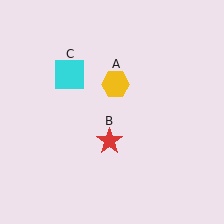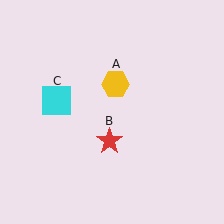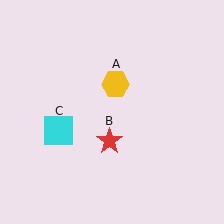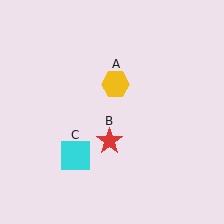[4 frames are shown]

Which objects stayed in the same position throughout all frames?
Yellow hexagon (object A) and red star (object B) remained stationary.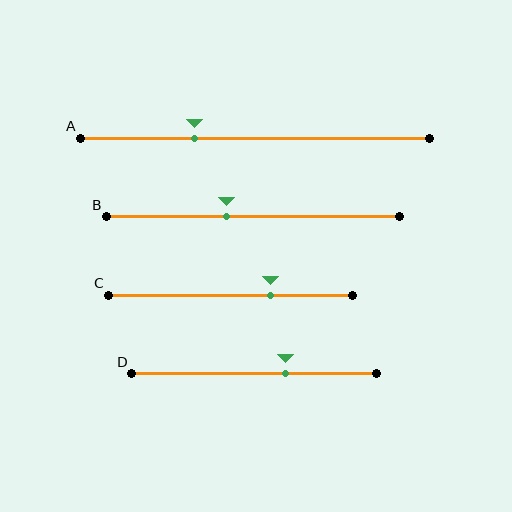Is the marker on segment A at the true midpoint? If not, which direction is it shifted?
No, the marker on segment A is shifted to the left by about 17% of the segment length.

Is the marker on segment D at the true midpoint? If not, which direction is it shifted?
No, the marker on segment D is shifted to the right by about 13% of the segment length.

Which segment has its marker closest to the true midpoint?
Segment B has its marker closest to the true midpoint.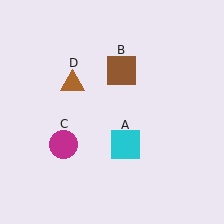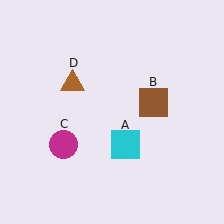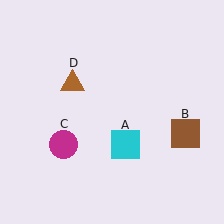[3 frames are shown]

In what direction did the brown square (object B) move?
The brown square (object B) moved down and to the right.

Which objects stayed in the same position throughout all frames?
Cyan square (object A) and magenta circle (object C) and brown triangle (object D) remained stationary.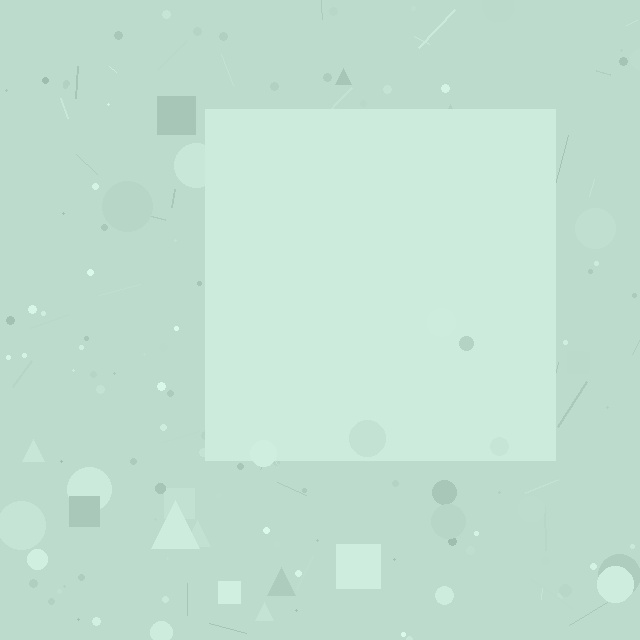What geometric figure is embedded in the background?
A square is embedded in the background.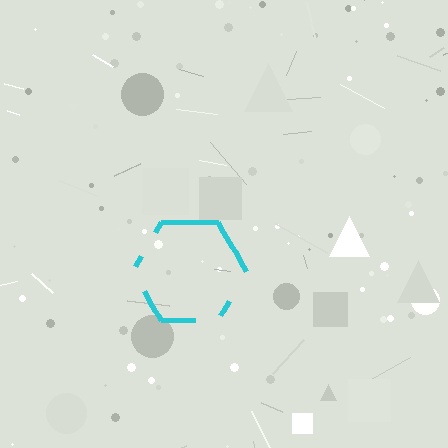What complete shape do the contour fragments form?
The contour fragments form a hexagon.